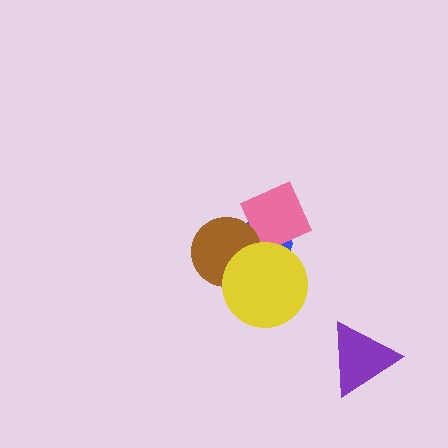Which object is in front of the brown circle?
The yellow circle is in front of the brown circle.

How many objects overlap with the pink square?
1 object overlaps with the pink square.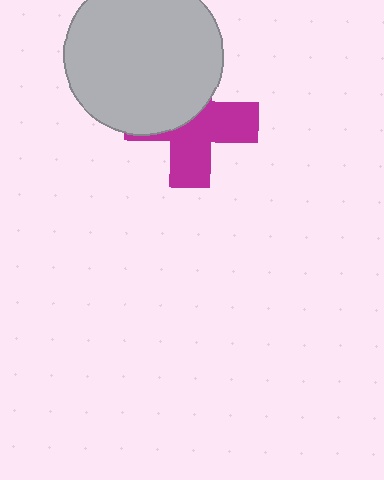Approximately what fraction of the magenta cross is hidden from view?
Roughly 46% of the magenta cross is hidden behind the light gray circle.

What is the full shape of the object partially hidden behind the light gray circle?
The partially hidden object is a magenta cross.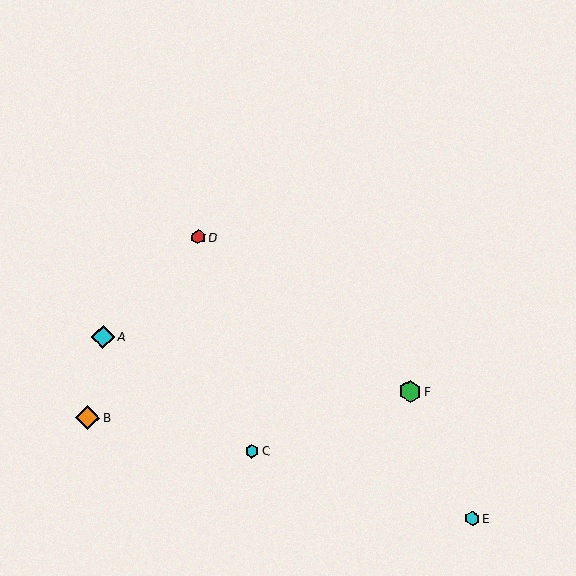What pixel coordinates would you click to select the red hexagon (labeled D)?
Click at (198, 237) to select the red hexagon D.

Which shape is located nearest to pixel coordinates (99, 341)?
The cyan diamond (labeled A) at (103, 337) is nearest to that location.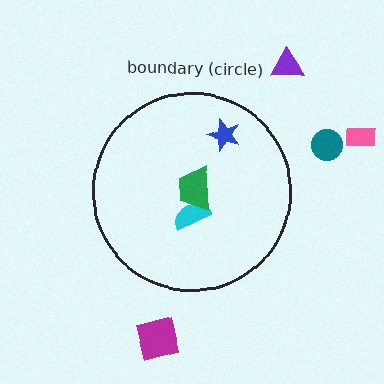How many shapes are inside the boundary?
3 inside, 4 outside.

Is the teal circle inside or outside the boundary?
Outside.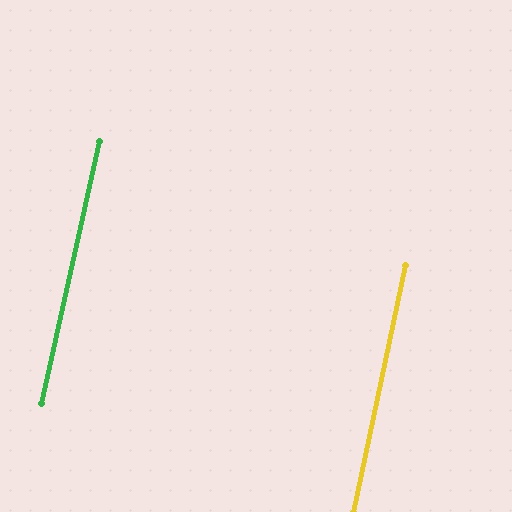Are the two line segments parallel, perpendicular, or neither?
Parallel — their directions differ by only 0.6°.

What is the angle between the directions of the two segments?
Approximately 1 degree.